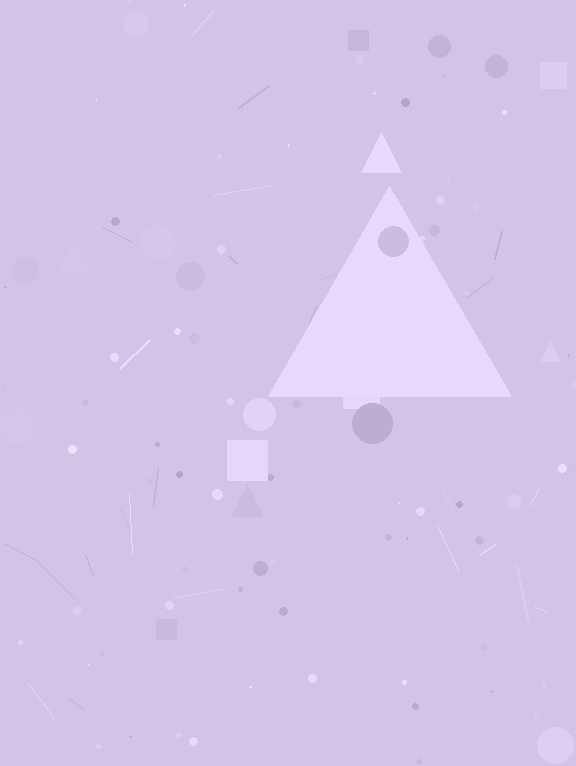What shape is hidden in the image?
A triangle is hidden in the image.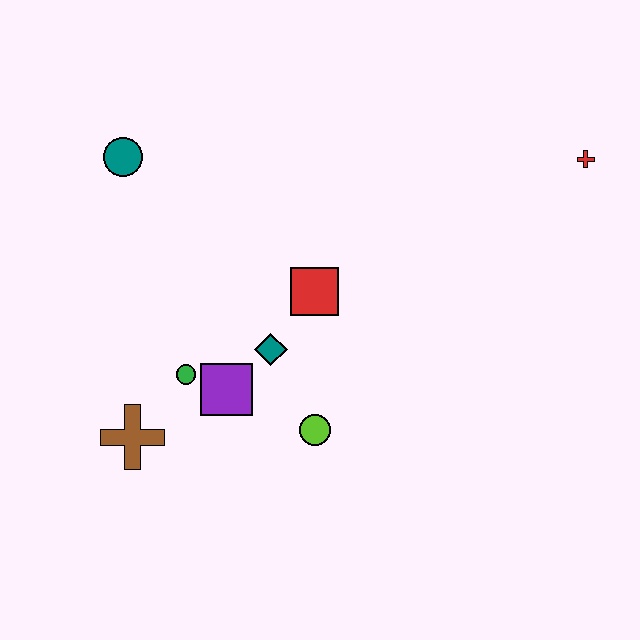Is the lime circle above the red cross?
No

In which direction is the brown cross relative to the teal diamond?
The brown cross is to the left of the teal diamond.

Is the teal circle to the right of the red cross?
No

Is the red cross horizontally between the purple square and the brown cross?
No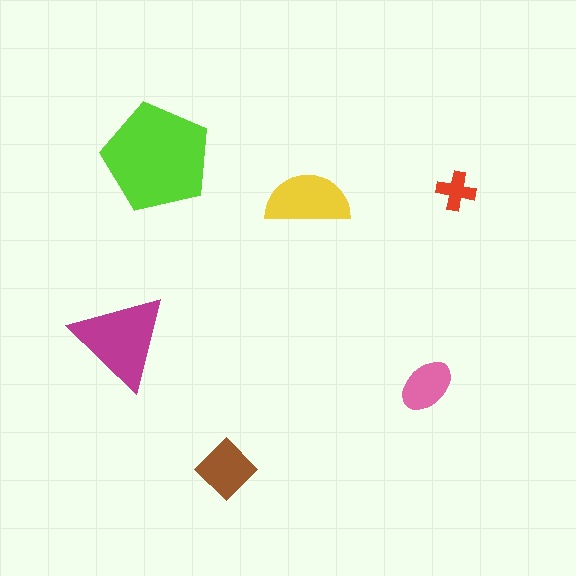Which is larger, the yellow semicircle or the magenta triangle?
The magenta triangle.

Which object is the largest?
The lime pentagon.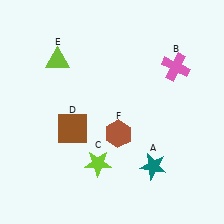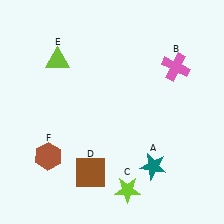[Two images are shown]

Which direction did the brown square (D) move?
The brown square (D) moved down.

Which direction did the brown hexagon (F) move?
The brown hexagon (F) moved left.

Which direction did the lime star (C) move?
The lime star (C) moved right.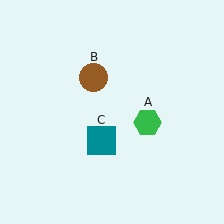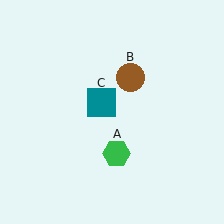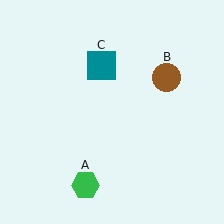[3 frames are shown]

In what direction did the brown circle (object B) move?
The brown circle (object B) moved right.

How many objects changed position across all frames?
3 objects changed position: green hexagon (object A), brown circle (object B), teal square (object C).